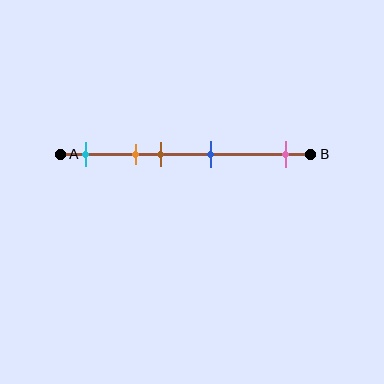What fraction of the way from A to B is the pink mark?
The pink mark is approximately 90% (0.9) of the way from A to B.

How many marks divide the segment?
There are 5 marks dividing the segment.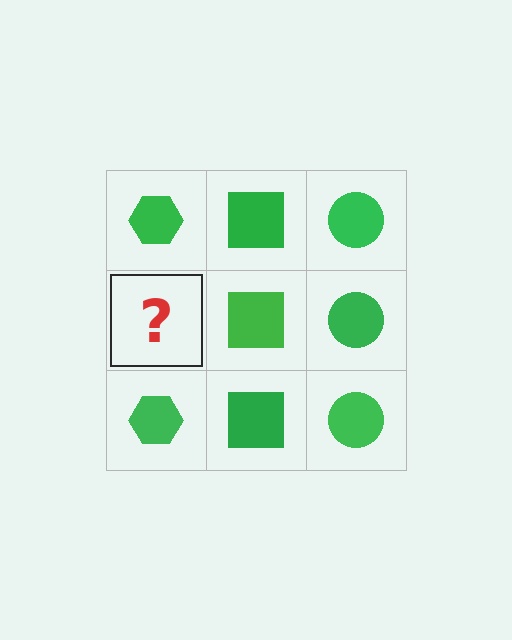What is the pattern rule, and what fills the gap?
The rule is that each column has a consistent shape. The gap should be filled with a green hexagon.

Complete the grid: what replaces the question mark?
The question mark should be replaced with a green hexagon.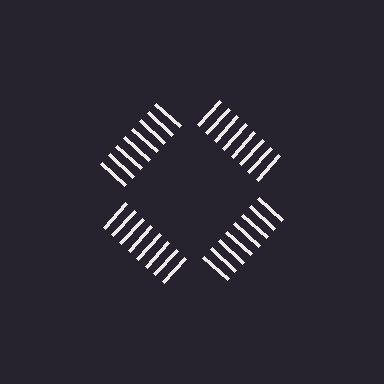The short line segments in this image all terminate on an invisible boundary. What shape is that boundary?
An illusory square — the line segments terminate on its edges but no continuous stroke is drawn.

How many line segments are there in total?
32 — 8 along each of the 4 edges.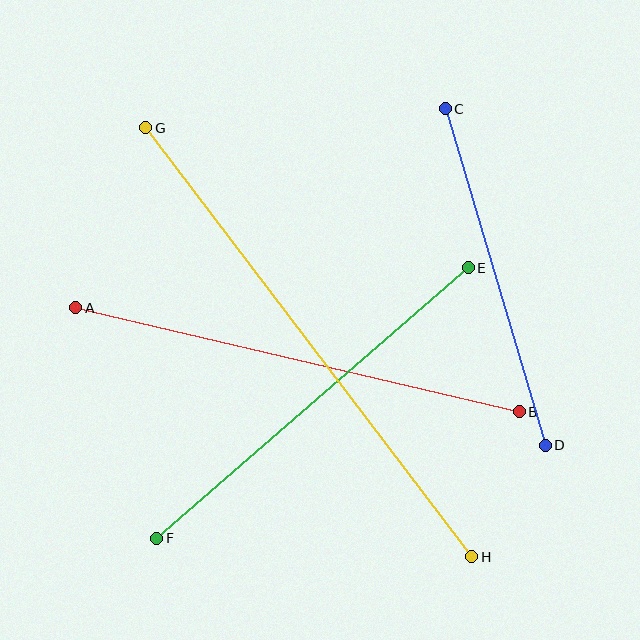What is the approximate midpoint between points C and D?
The midpoint is at approximately (495, 277) pixels.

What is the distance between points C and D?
The distance is approximately 351 pixels.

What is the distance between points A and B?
The distance is approximately 455 pixels.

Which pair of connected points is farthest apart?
Points G and H are farthest apart.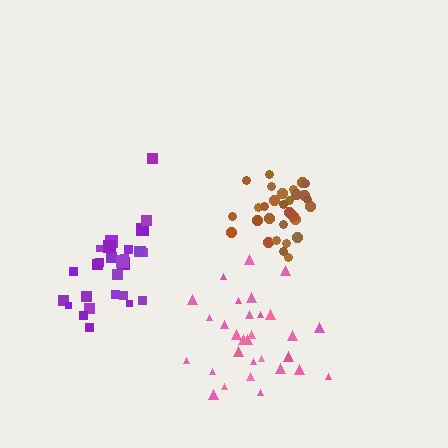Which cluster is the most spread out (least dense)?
Pink.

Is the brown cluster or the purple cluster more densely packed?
Brown.